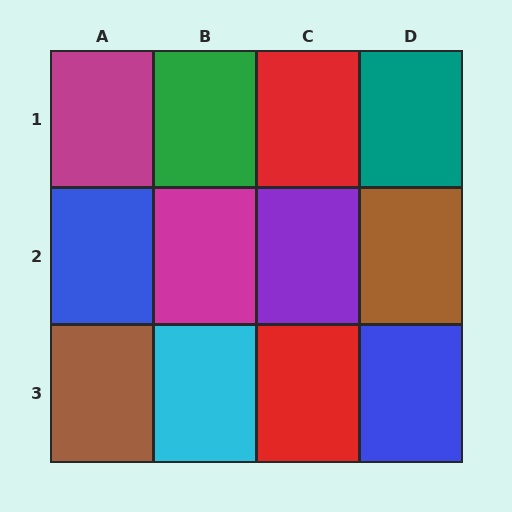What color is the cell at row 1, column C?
Red.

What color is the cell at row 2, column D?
Brown.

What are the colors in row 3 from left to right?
Brown, cyan, red, blue.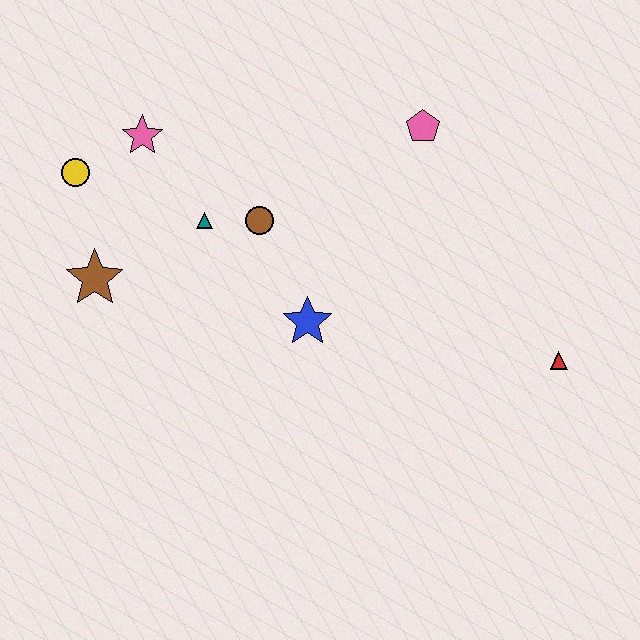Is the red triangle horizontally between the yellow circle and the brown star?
No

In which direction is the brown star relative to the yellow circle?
The brown star is below the yellow circle.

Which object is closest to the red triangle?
The blue star is closest to the red triangle.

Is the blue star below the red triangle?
No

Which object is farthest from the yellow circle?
The red triangle is farthest from the yellow circle.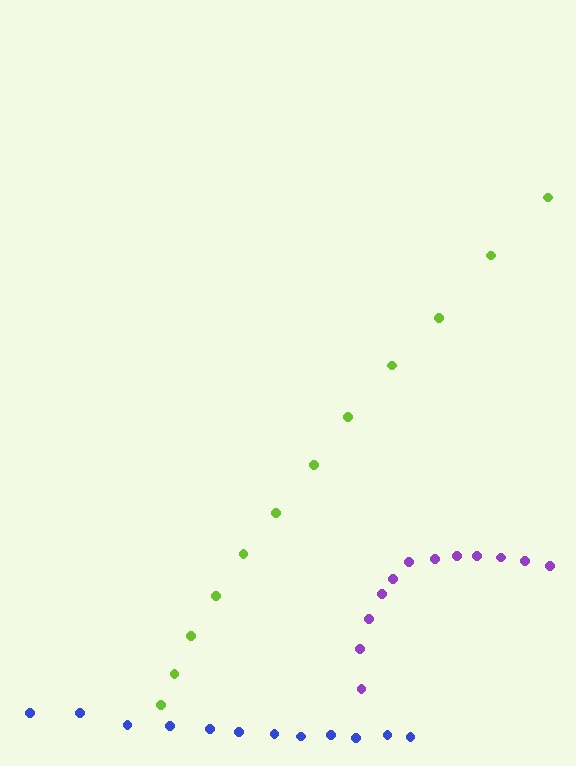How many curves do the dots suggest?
There are 3 distinct paths.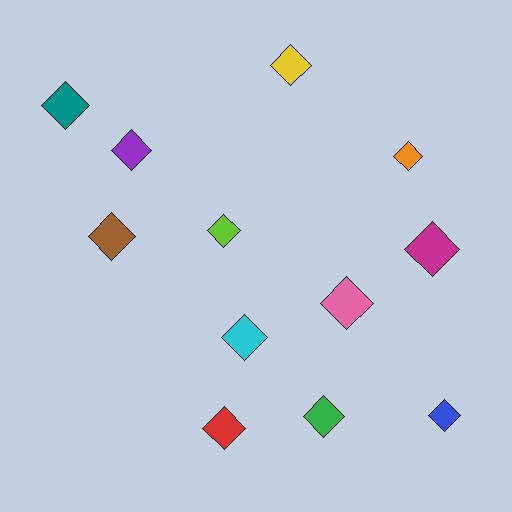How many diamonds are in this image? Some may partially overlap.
There are 12 diamonds.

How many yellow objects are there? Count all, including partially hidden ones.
There is 1 yellow object.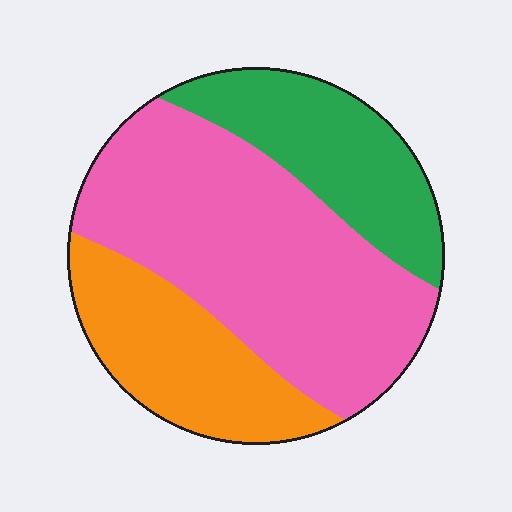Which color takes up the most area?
Pink, at roughly 50%.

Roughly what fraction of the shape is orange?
Orange covers roughly 25% of the shape.